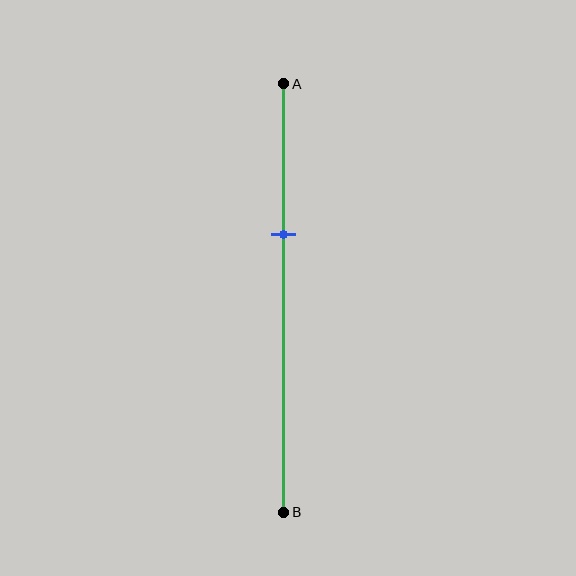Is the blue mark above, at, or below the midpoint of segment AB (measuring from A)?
The blue mark is above the midpoint of segment AB.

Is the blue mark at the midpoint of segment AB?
No, the mark is at about 35% from A, not at the 50% midpoint.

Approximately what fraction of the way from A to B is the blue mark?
The blue mark is approximately 35% of the way from A to B.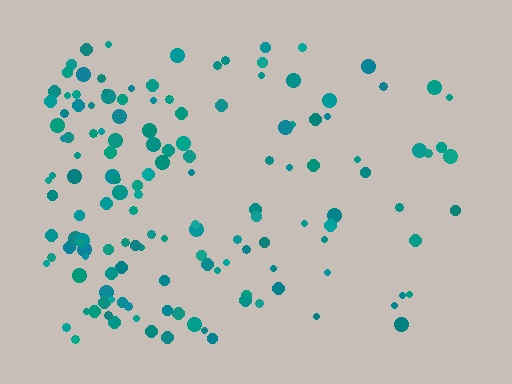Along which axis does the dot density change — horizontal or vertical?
Horizontal.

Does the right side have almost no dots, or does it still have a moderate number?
Still a moderate number, just noticeably fewer than the left.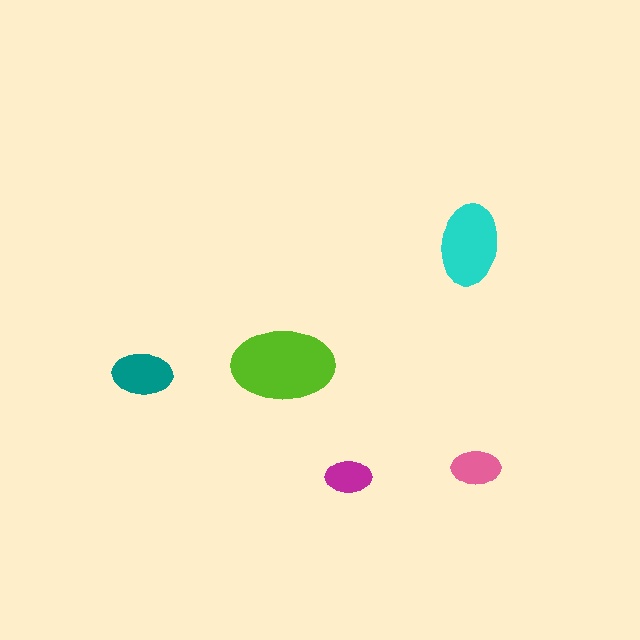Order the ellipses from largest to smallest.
the lime one, the cyan one, the teal one, the pink one, the magenta one.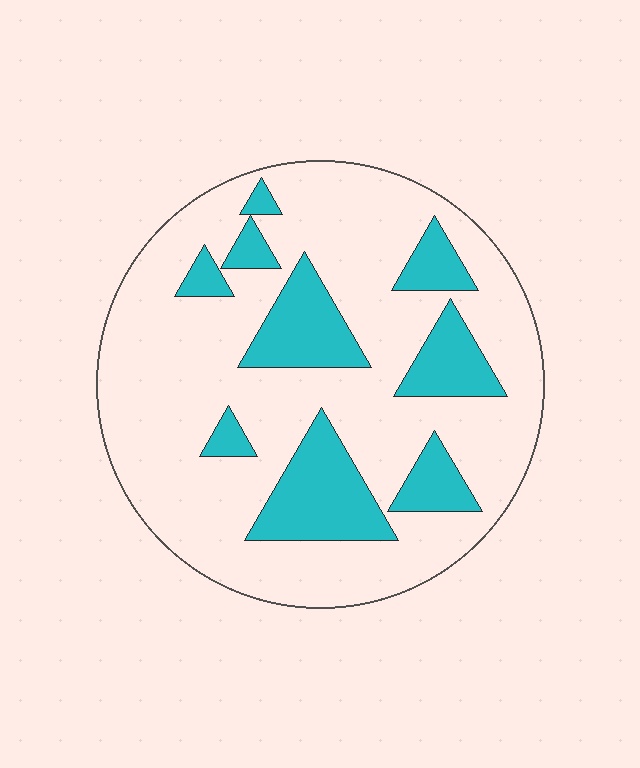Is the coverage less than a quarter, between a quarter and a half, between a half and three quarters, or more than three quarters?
Less than a quarter.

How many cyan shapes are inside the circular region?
9.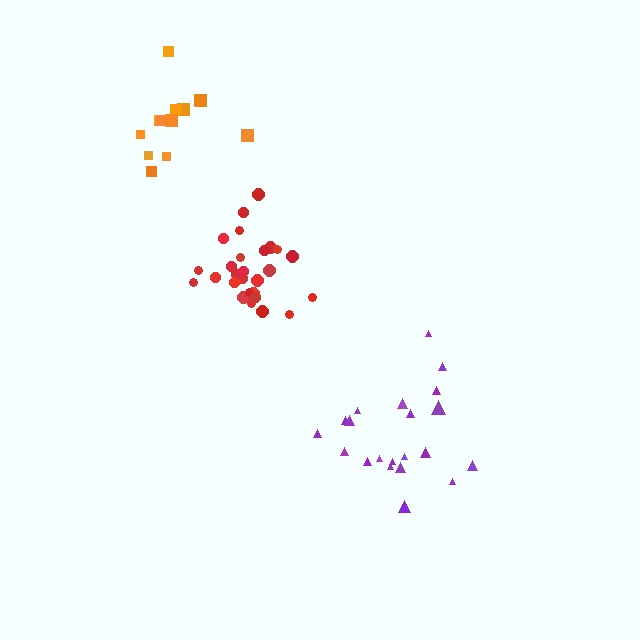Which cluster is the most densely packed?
Red.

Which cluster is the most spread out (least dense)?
Purple.